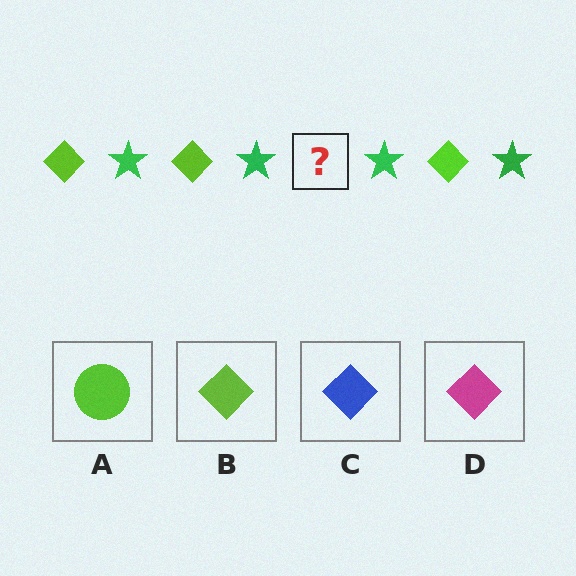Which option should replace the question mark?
Option B.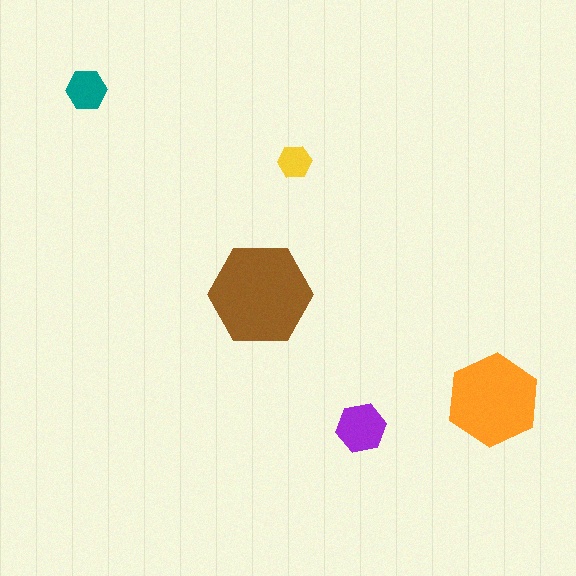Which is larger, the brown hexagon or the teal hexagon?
The brown one.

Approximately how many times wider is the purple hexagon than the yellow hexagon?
About 1.5 times wider.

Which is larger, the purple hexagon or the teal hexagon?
The purple one.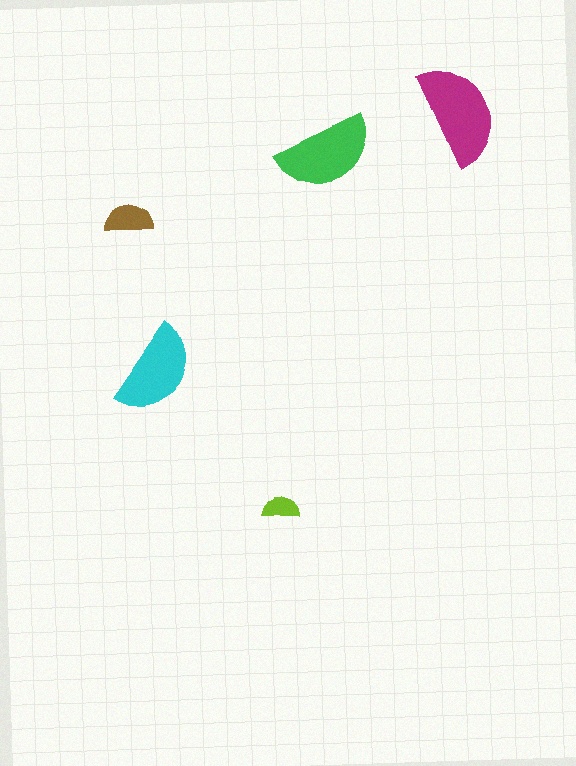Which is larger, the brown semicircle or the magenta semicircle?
The magenta one.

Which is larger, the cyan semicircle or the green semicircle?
The green one.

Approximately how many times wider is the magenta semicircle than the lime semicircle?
About 3 times wider.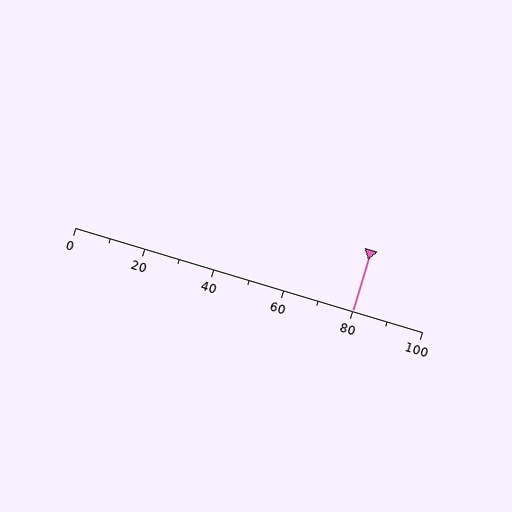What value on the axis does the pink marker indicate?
The marker indicates approximately 80.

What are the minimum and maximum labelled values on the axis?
The axis runs from 0 to 100.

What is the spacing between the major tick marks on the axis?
The major ticks are spaced 20 apart.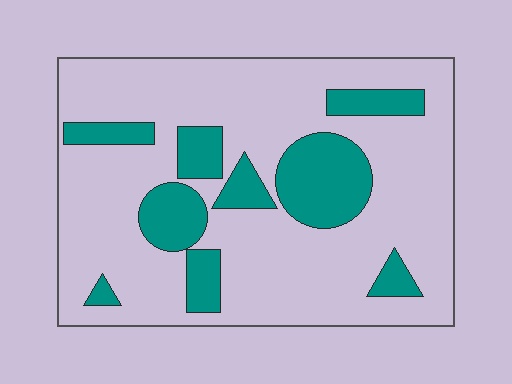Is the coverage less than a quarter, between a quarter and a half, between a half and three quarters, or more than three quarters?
Less than a quarter.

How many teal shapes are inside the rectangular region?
9.